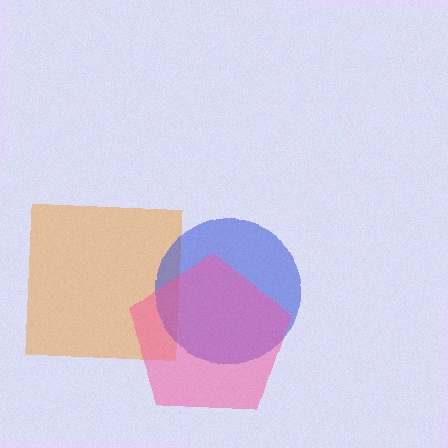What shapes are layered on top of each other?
The layered shapes are: an orange square, a blue circle, a pink pentagon.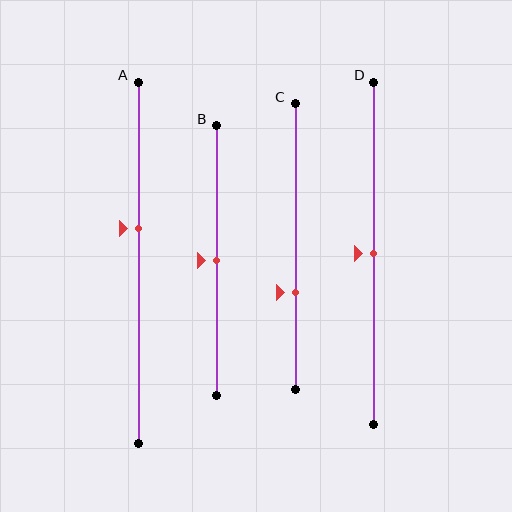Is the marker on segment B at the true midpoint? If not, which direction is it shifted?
Yes, the marker on segment B is at the true midpoint.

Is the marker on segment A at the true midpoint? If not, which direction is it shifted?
No, the marker on segment A is shifted upward by about 10% of the segment length.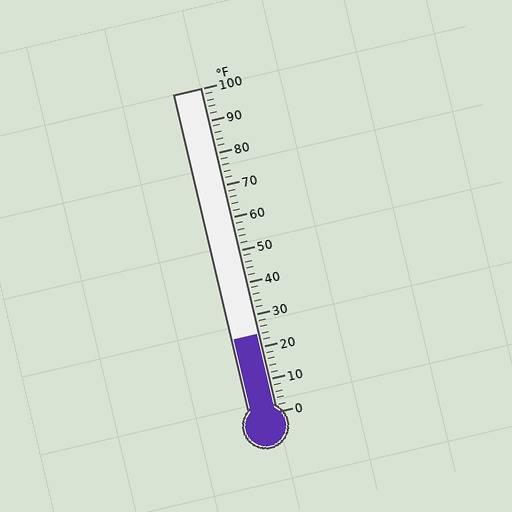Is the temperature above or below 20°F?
The temperature is above 20°F.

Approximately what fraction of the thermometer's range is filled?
The thermometer is filled to approximately 25% of its range.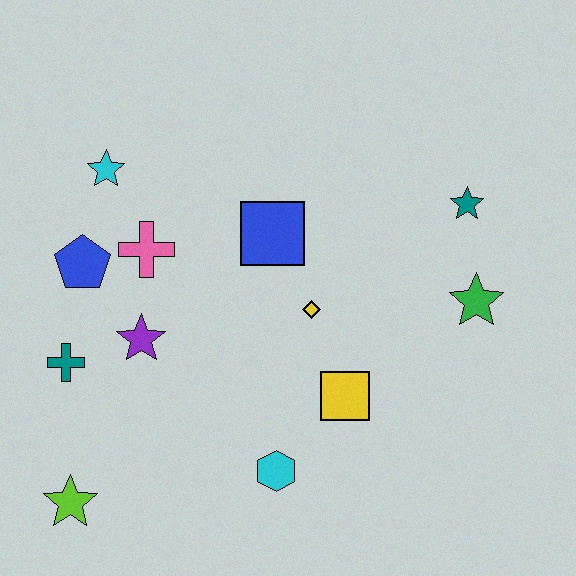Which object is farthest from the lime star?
The teal star is farthest from the lime star.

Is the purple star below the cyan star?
Yes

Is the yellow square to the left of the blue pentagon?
No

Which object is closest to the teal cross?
The purple star is closest to the teal cross.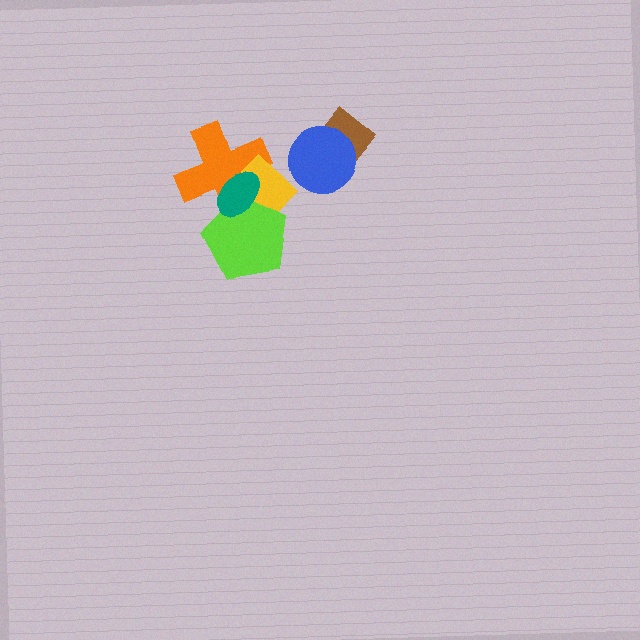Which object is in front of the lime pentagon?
The teal ellipse is in front of the lime pentagon.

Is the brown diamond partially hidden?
Yes, it is partially covered by another shape.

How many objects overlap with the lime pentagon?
3 objects overlap with the lime pentagon.